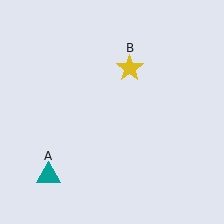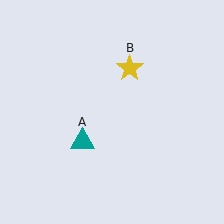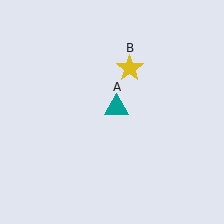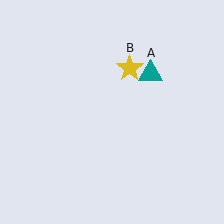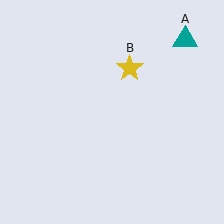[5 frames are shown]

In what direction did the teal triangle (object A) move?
The teal triangle (object A) moved up and to the right.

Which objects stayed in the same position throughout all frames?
Yellow star (object B) remained stationary.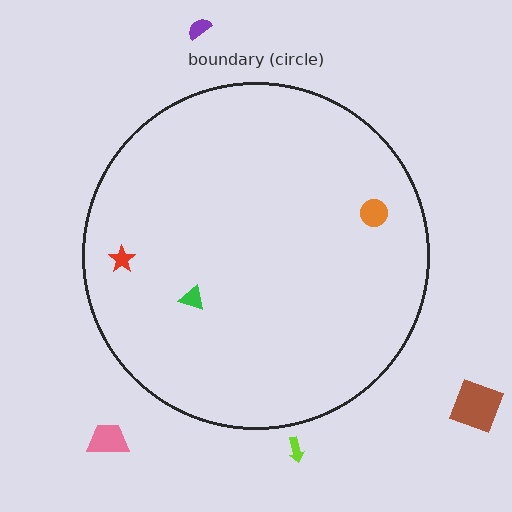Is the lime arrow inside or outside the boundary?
Outside.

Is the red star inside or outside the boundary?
Inside.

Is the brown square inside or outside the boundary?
Outside.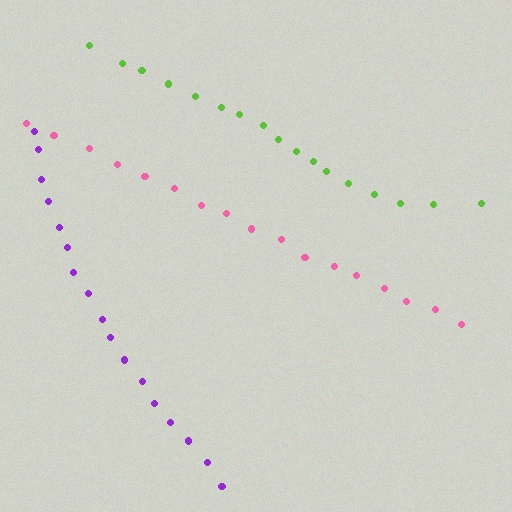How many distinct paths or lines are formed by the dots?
There are 3 distinct paths.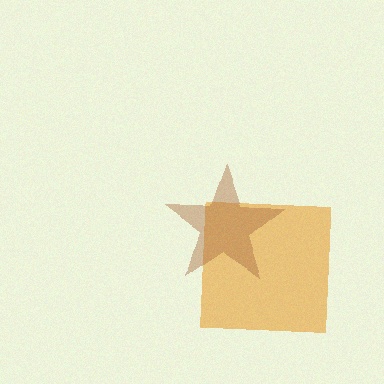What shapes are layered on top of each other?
The layered shapes are: an orange square, a brown star.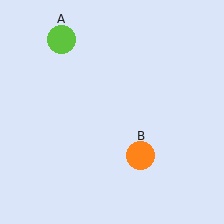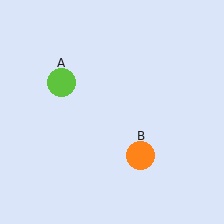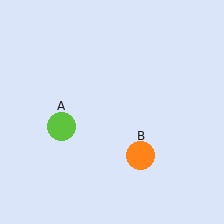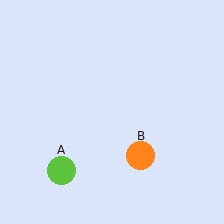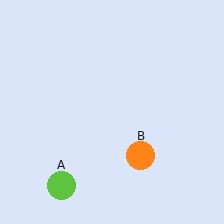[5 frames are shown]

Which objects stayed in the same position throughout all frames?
Orange circle (object B) remained stationary.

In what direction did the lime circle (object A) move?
The lime circle (object A) moved down.